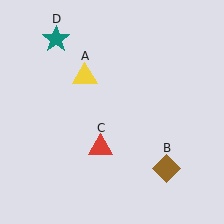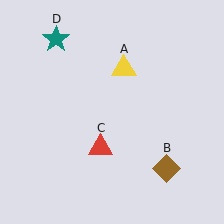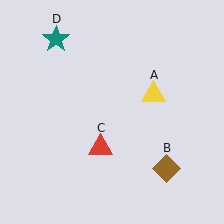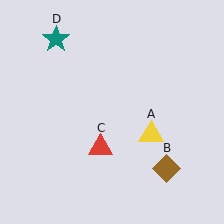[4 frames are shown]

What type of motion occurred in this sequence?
The yellow triangle (object A) rotated clockwise around the center of the scene.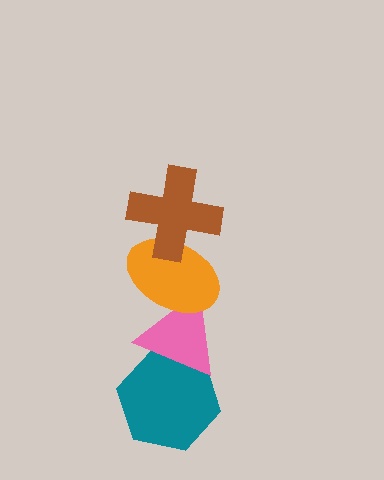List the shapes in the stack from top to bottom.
From top to bottom: the brown cross, the orange ellipse, the pink triangle, the teal hexagon.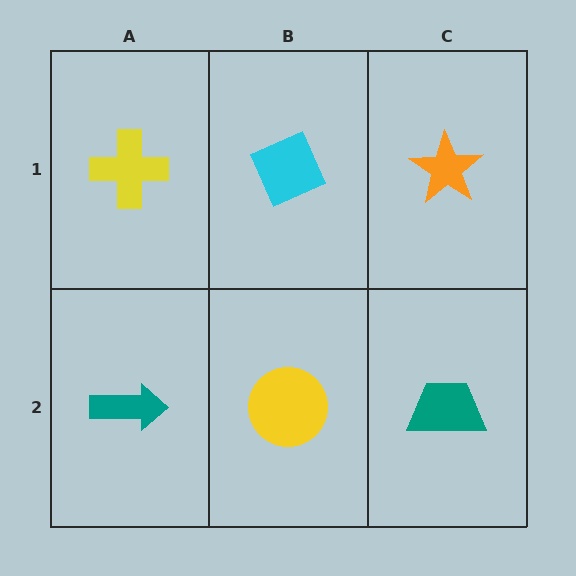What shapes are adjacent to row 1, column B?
A yellow circle (row 2, column B), a yellow cross (row 1, column A), an orange star (row 1, column C).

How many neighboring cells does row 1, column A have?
2.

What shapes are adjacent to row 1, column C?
A teal trapezoid (row 2, column C), a cyan diamond (row 1, column B).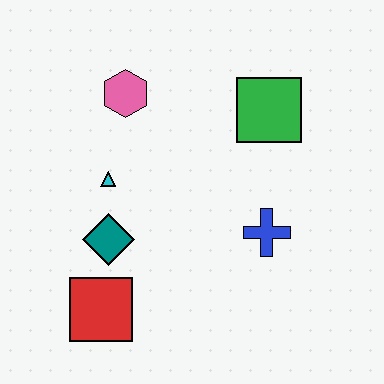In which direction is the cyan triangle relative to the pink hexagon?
The cyan triangle is below the pink hexagon.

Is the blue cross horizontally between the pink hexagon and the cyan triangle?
No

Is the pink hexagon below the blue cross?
No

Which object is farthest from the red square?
The green square is farthest from the red square.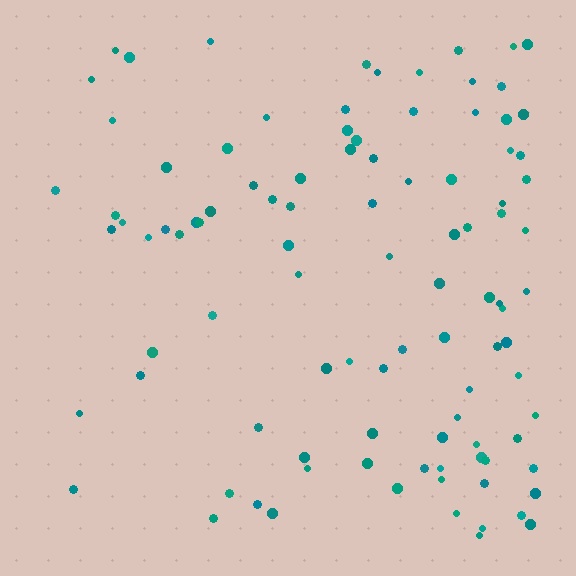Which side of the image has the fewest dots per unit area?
The left.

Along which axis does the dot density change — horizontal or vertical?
Horizontal.